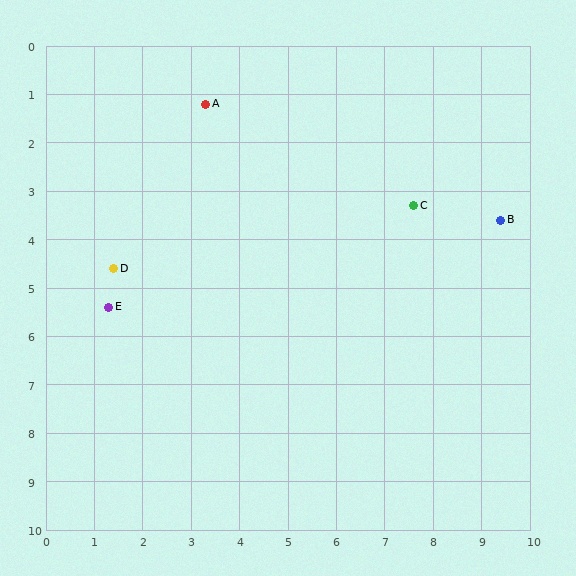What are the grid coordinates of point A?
Point A is at approximately (3.3, 1.2).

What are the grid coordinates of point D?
Point D is at approximately (1.4, 4.6).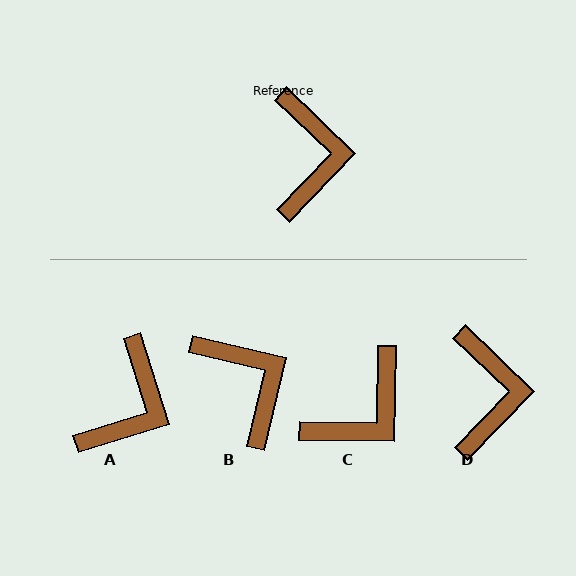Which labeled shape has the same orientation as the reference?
D.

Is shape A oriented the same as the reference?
No, it is off by about 29 degrees.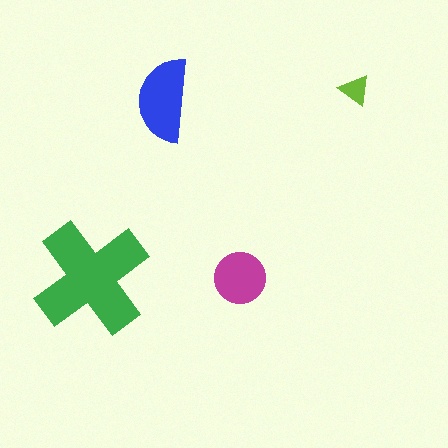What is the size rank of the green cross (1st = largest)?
1st.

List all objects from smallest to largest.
The lime triangle, the magenta circle, the blue semicircle, the green cross.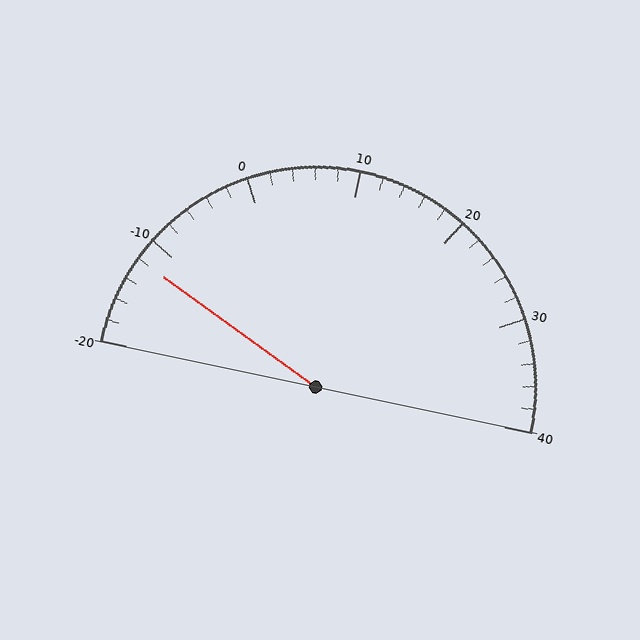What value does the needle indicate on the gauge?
The needle indicates approximately -12.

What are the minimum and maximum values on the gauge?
The gauge ranges from -20 to 40.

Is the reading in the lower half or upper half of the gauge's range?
The reading is in the lower half of the range (-20 to 40).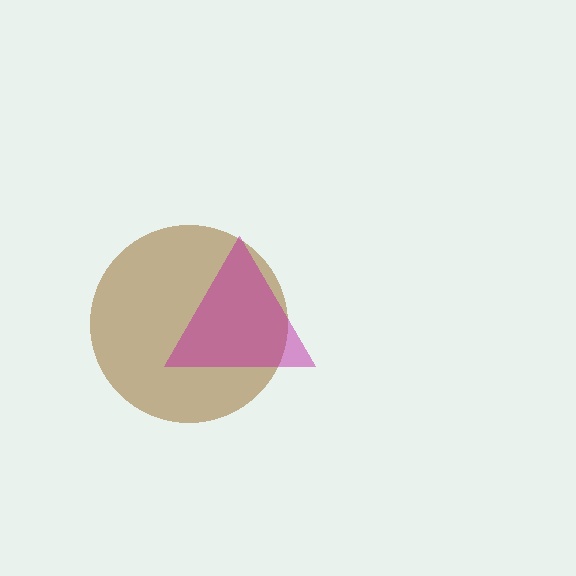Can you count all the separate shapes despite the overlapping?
Yes, there are 2 separate shapes.